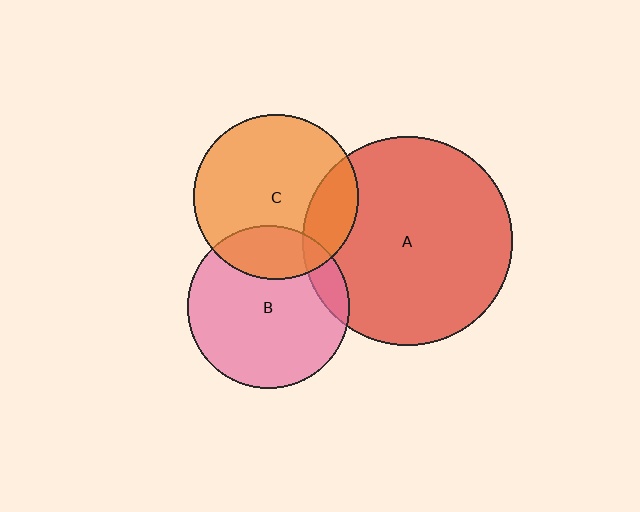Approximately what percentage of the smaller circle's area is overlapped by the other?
Approximately 20%.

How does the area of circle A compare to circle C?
Approximately 1.6 times.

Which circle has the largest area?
Circle A (red).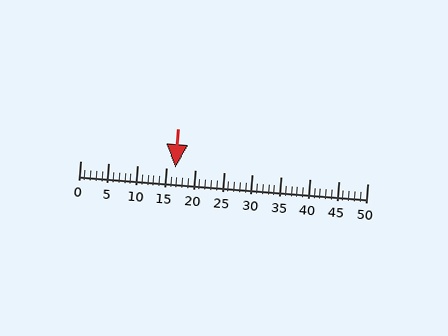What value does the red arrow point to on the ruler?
The red arrow points to approximately 17.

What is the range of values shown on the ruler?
The ruler shows values from 0 to 50.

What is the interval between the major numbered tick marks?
The major tick marks are spaced 5 units apart.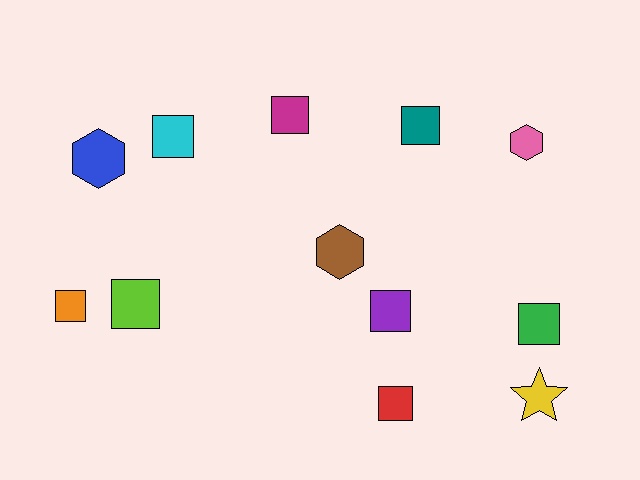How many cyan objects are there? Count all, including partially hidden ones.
There is 1 cyan object.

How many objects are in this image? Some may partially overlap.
There are 12 objects.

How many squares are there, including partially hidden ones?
There are 8 squares.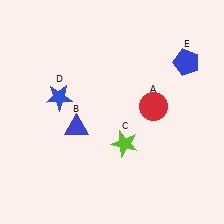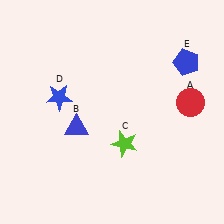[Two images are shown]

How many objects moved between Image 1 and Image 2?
1 object moved between the two images.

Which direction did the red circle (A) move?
The red circle (A) moved right.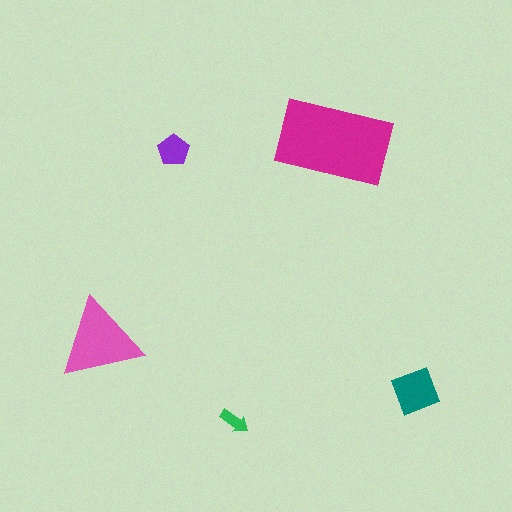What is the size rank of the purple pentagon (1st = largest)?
4th.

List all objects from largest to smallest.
The magenta rectangle, the pink triangle, the teal diamond, the purple pentagon, the green arrow.